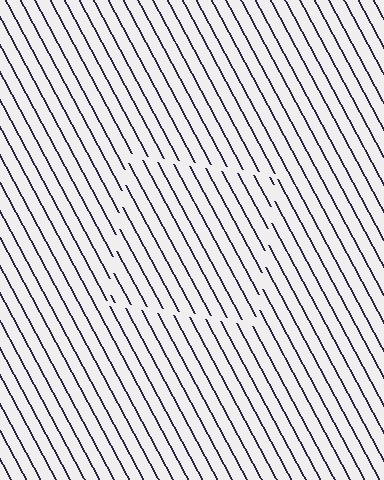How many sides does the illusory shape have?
4 sides — the line-ends trace a square.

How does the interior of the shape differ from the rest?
The interior of the shape contains the same grating, shifted by half a period — the contour is defined by the phase discontinuity where line-ends from the inner and outer gratings abut.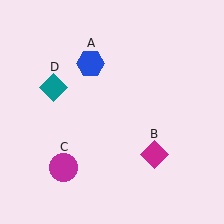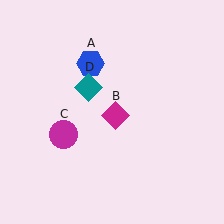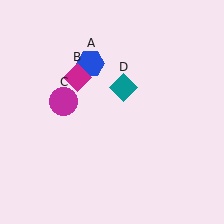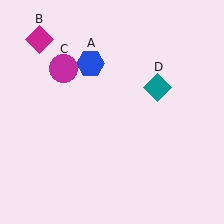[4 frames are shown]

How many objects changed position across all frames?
3 objects changed position: magenta diamond (object B), magenta circle (object C), teal diamond (object D).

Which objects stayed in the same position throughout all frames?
Blue hexagon (object A) remained stationary.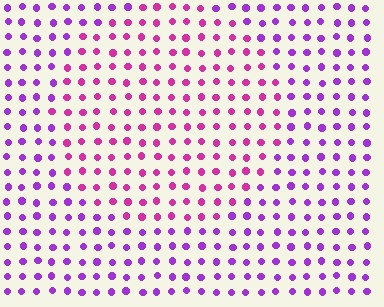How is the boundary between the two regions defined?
The boundary is defined purely by a slight shift in hue (about 37 degrees). Spacing, size, and orientation are identical on both sides.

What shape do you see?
I see a circle.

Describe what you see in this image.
The image is filled with small purple elements in a uniform arrangement. A circle-shaped region is visible where the elements are tinted to a slightly different hue, forming a subtle color boundary.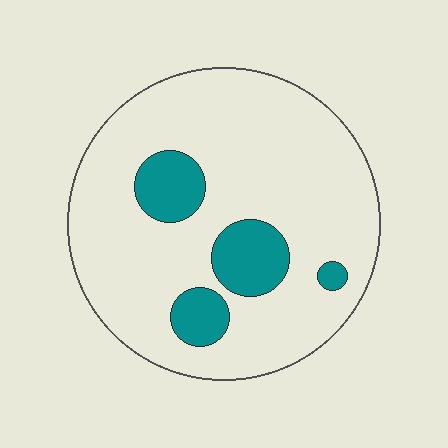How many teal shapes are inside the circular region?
4.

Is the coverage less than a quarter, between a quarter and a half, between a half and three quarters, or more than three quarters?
Less than a quarter.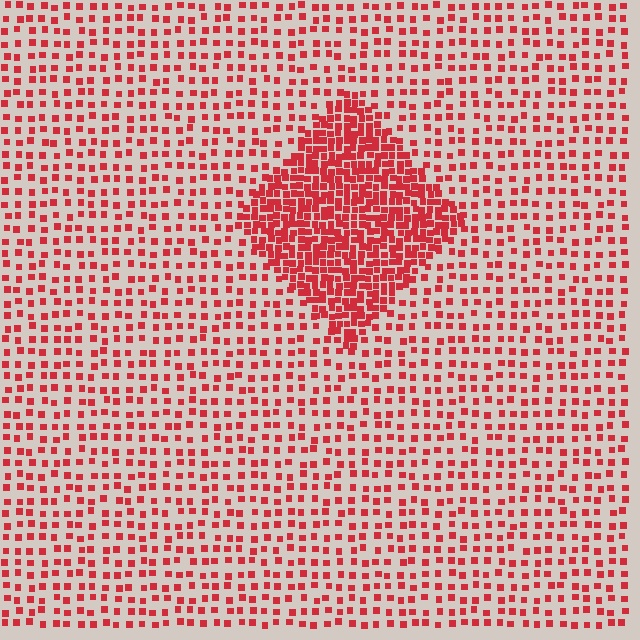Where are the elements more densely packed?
The elements are more densely packed inside the diamond boundary.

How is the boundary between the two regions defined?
The boundary is defined by a change in element density (approximately 2.6x ratio). All elements are the same color, size, and shape.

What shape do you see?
I see a diamond.